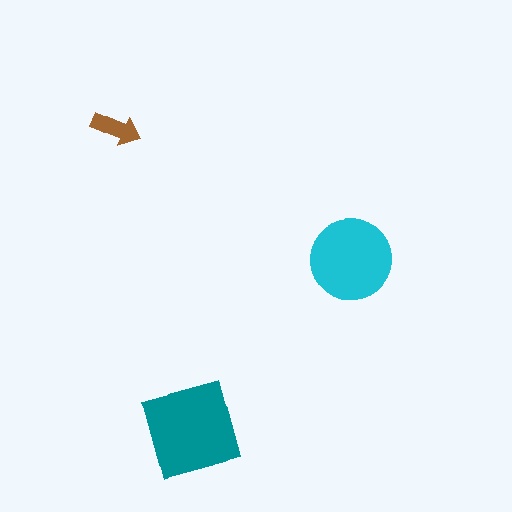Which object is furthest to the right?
The cyan circle is rightmost.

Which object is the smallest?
The brown arrow.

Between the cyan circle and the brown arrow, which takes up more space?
The cyan circle.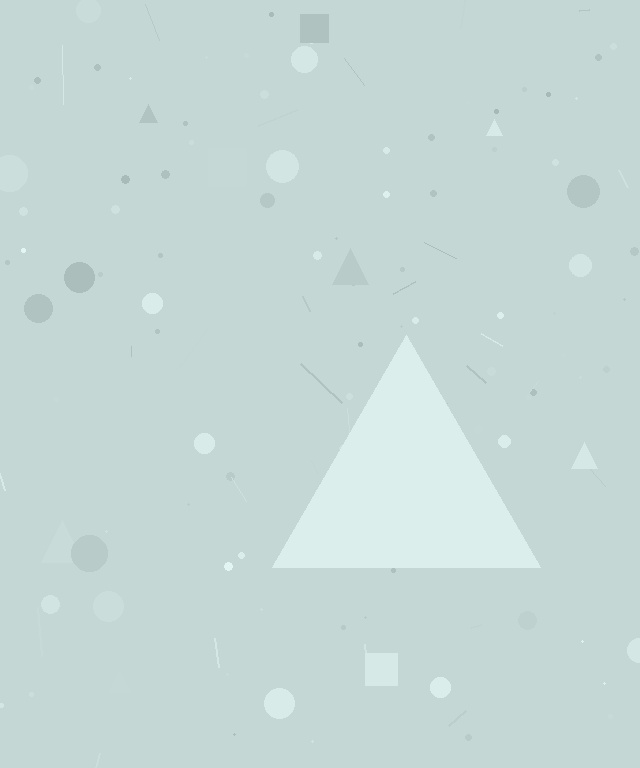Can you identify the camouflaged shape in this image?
The camouflaged shape is a triangle.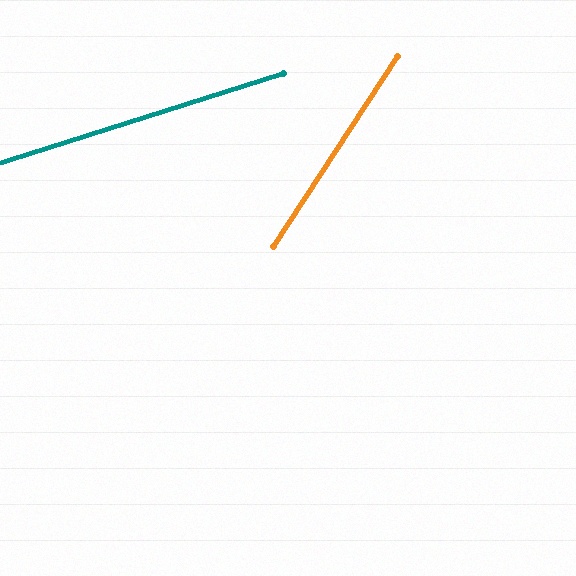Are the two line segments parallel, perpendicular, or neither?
Neither parallel nor perpendicular — they differ by about 40°.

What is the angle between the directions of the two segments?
Approximately 40 degrees.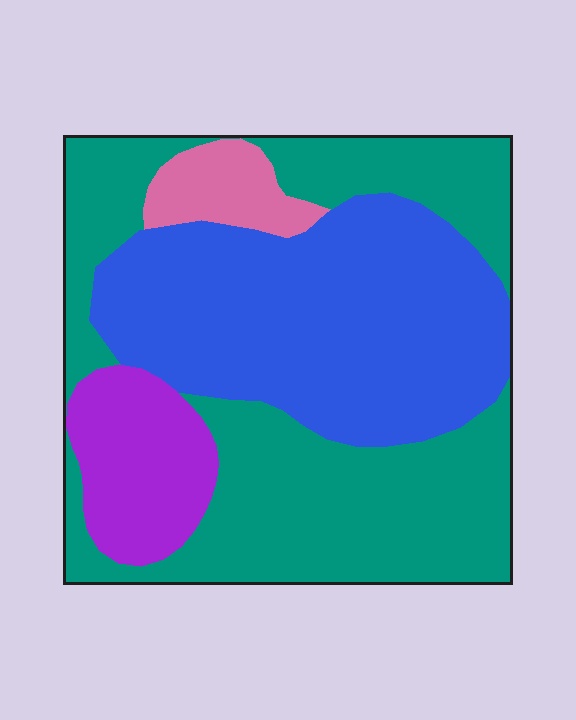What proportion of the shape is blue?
Blue takes up about three eighths (3/8) of the shape.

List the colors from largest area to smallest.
From largest to smallest: teal, blue, purple, pink.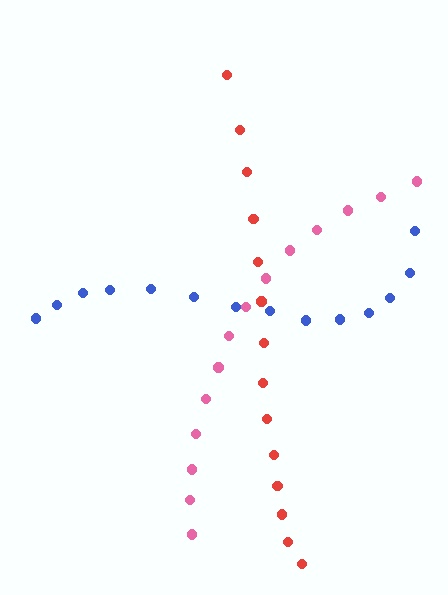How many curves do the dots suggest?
There are 3 distinct paths.